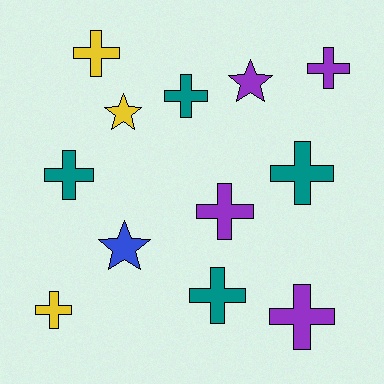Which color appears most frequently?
Purple, with 4 objects.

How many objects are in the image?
There are 12 objects.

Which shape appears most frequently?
Cross, with 9 objects.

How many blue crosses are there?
There are no blue crosses.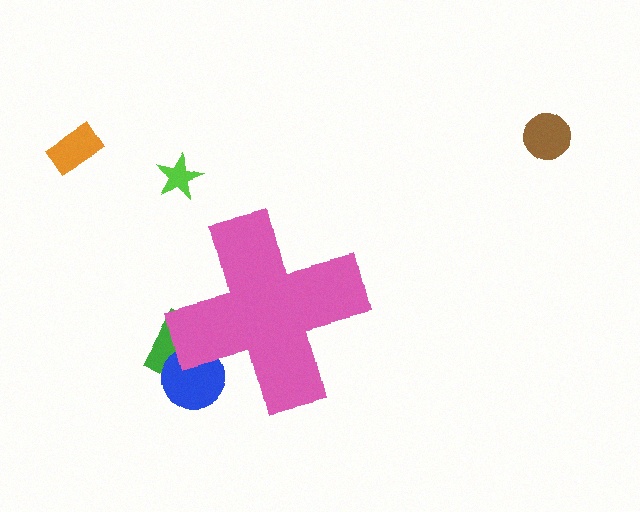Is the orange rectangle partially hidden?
No, the orange rectangle is fully visible.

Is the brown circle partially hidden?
No, the brown circle is fully visible.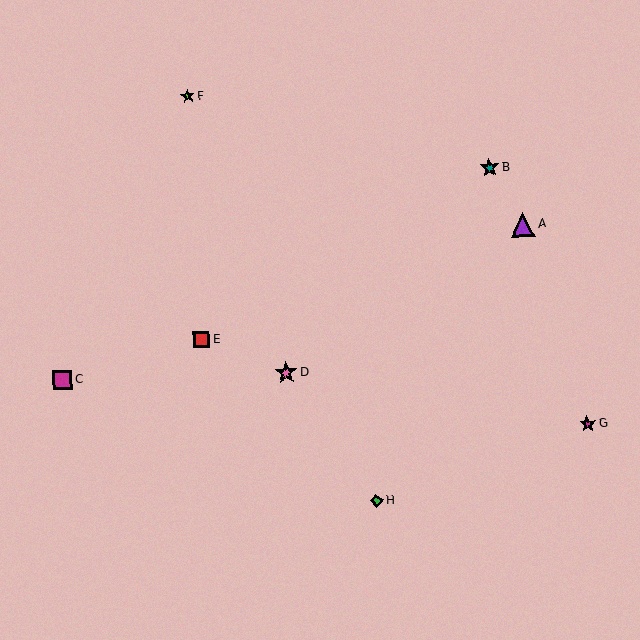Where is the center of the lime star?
The center of the lime star is at (188, 96).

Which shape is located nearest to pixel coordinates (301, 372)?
The pink star (labeled D) at (286, 373) is nearest to that location.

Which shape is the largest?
The purple triangle (labeled A) is the largest.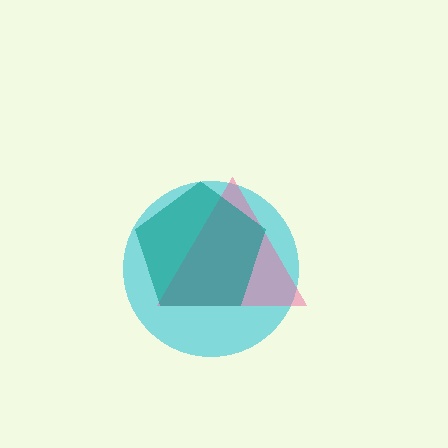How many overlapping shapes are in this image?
There are 3 overlapping shapes in the image.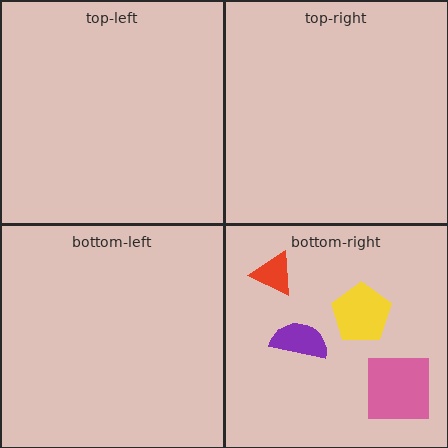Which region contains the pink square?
The bottom-right region.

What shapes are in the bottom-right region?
The purple semicircle, the red triangle, the pink square, the yellow pentagon.